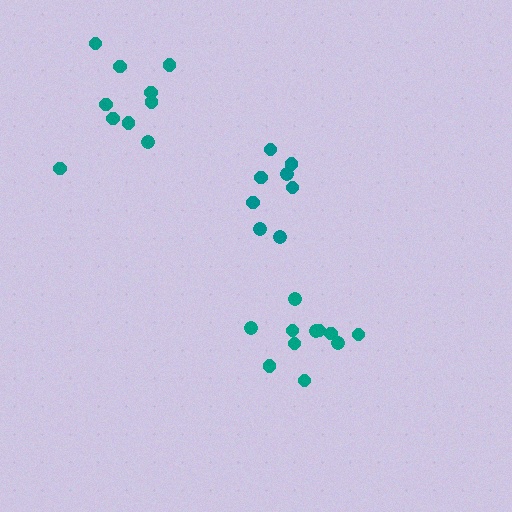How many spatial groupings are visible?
There are 3 spatial groupings.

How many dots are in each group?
Group 1: 11 dots, Group 2: 8 dots, Group 3: 10 dots (29 total).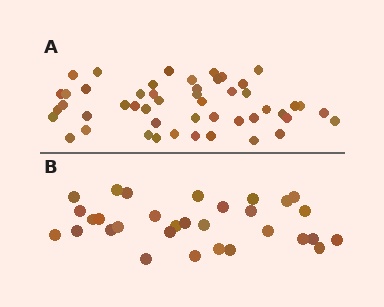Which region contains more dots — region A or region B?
Region A (the top region) has more dots.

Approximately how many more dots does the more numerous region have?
Region A has approximately 20 more dots than region B.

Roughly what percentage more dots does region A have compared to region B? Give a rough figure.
About 60% more.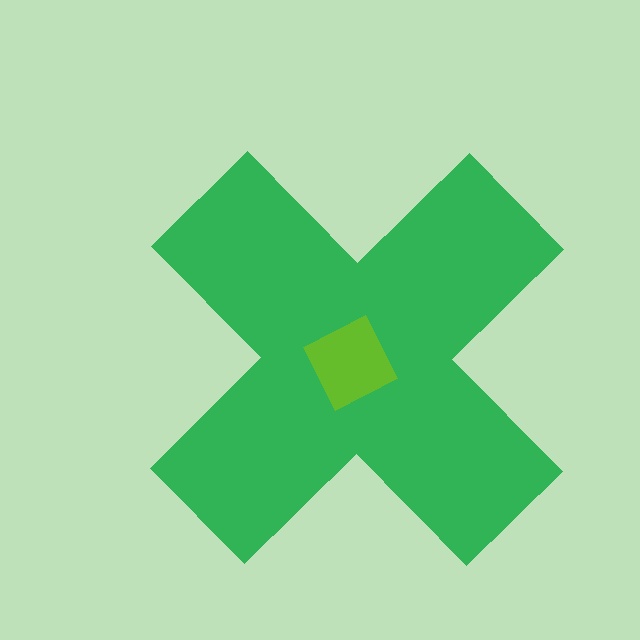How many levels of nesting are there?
2.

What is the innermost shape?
The lime square.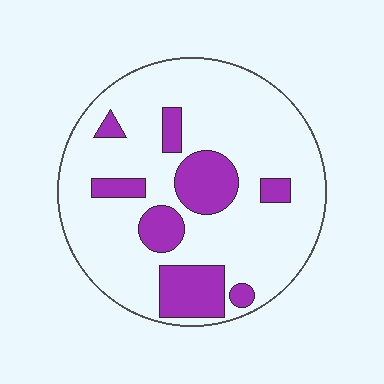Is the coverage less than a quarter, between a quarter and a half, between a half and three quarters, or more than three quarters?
Less than a quarter.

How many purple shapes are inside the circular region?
8.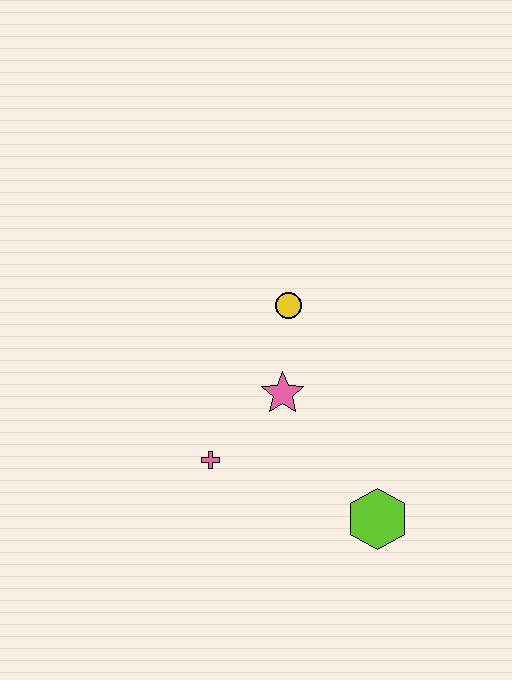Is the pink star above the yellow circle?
No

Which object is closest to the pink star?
The yellow circle is closest to the pink star.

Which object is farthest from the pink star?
The lime hexagon is farthest from the pink star.